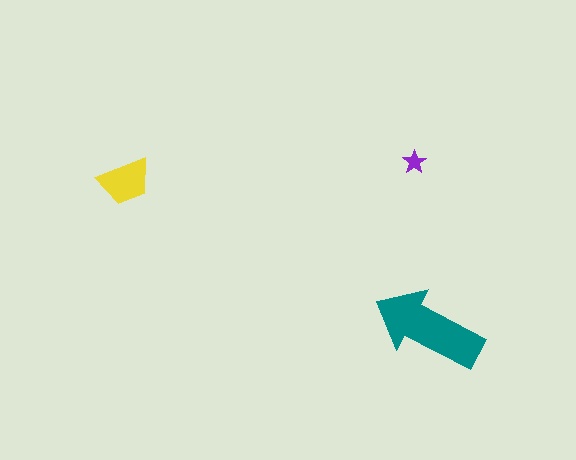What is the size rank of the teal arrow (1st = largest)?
1st.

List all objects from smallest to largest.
The purple star, the yellow trapezoid, the teal arrow.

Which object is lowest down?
The teal arrow is bottommost.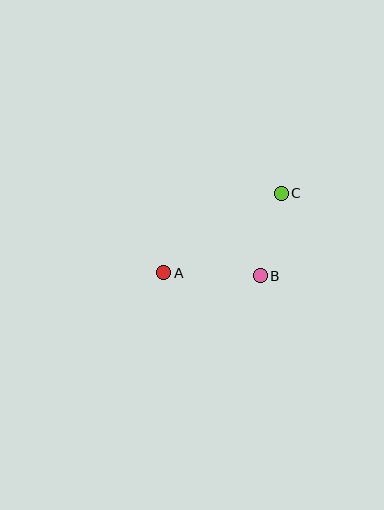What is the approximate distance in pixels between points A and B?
The distance between A and B is approximately 97 pixels.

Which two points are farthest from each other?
Points A and C are farthest from each other.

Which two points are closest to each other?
Points B and C are closest to each other.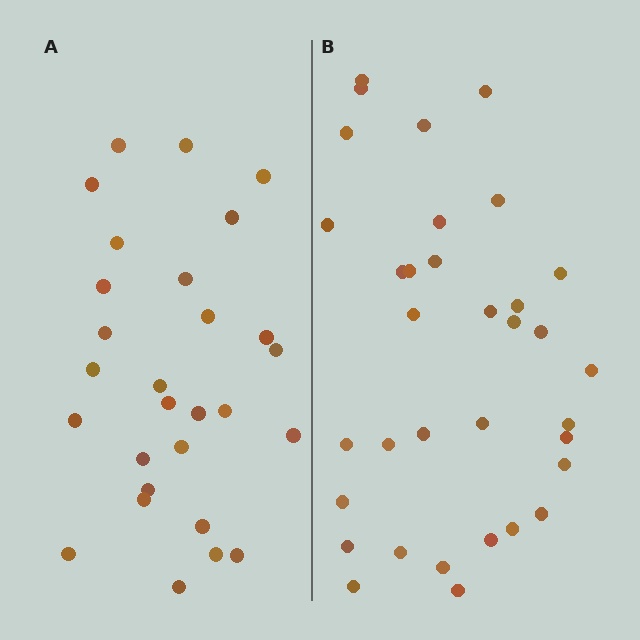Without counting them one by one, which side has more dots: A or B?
Region B (the right region) has more dots.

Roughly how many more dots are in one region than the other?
Region B has about 6 more dots than region A.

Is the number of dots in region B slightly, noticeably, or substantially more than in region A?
Region B has only slightly more — the two regions are fairly close. The ratio is roughly 1.2 to 1.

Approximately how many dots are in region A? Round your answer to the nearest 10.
About 30 dots. (The exact count is 28, which rounds to 30.)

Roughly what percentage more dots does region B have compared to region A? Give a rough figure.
About 20% more.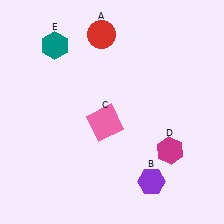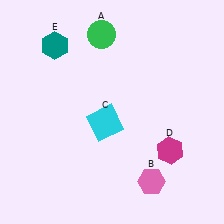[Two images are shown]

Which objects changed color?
A changed from red to green. B changed from purple to pink. C changed from pink to cyan.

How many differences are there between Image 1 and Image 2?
There are 3 differences between the two images.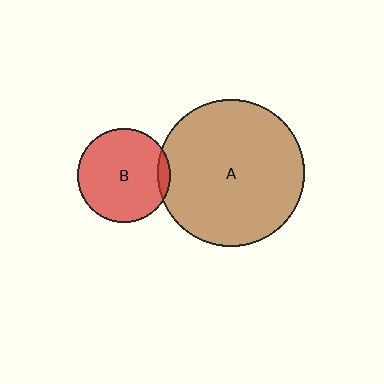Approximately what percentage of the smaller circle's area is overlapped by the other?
Approximately 5%.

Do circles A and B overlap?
Yes.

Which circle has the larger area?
Circle A (brown).